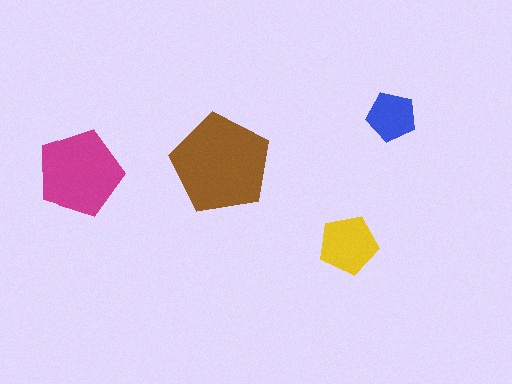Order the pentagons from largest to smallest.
the brown one, the magenta one, the yellow one, the blue one.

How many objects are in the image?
There are 4 objects in the image.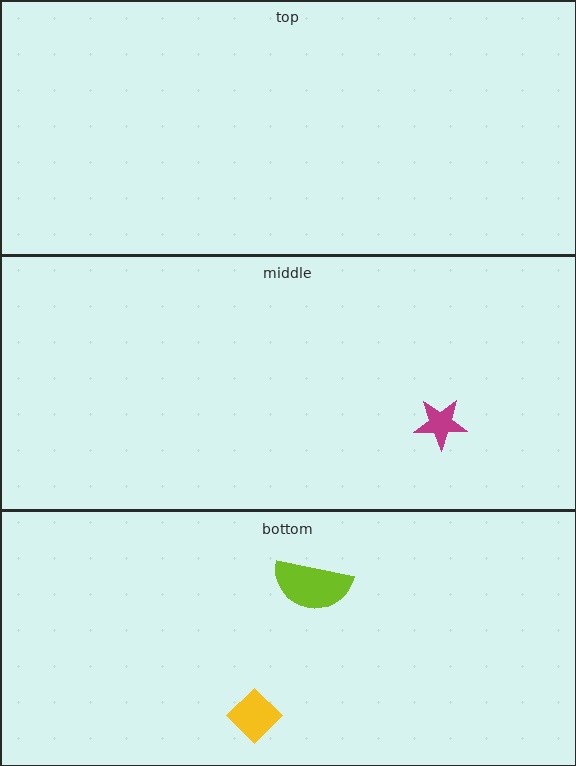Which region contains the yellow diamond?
The bottom region.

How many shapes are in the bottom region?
2.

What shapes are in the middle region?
The magenta star.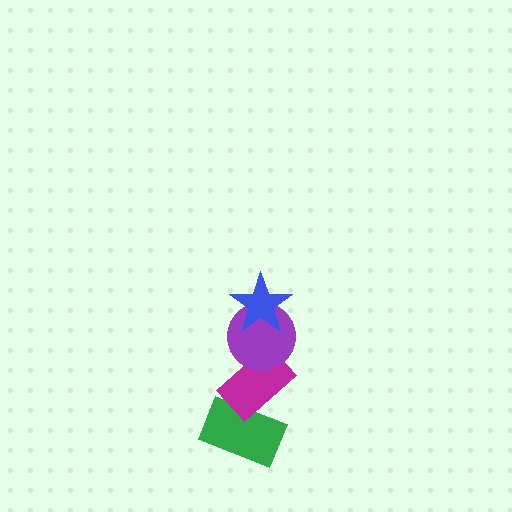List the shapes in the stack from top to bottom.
From top to bottom: the blue star, the purple circle, the magenta rectangle, the green rectangle.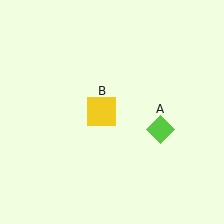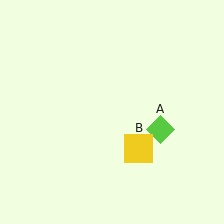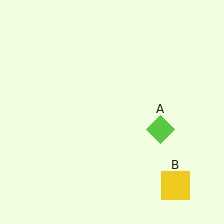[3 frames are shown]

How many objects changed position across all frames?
1 object changed position: yellow square (object B).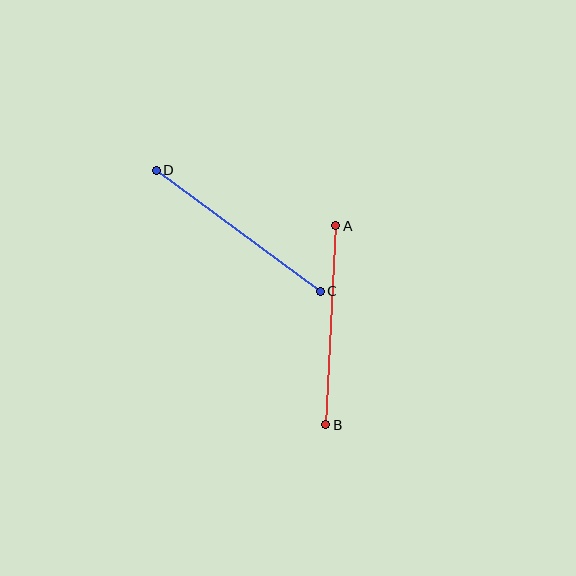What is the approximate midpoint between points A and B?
The midpoint is at approximately (331, 325) pixels.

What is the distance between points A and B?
The distance is approximately 200 pixels.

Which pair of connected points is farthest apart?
Points C and D are farthest apart.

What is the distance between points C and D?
The distance is approximately 204 pixels.